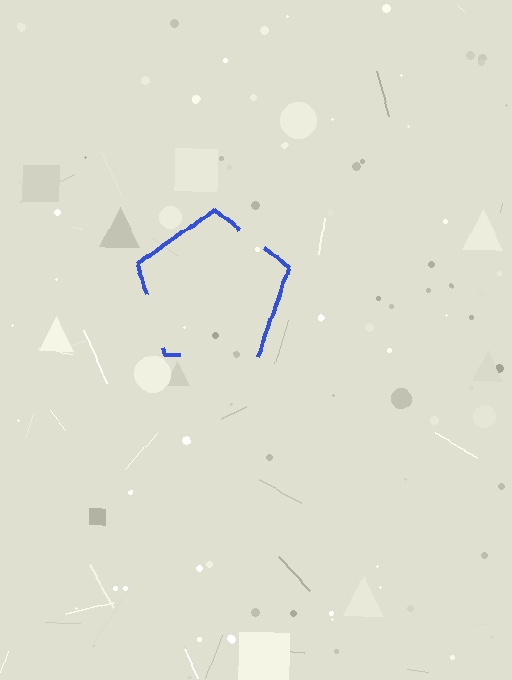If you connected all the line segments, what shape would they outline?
They would outline a pentagon.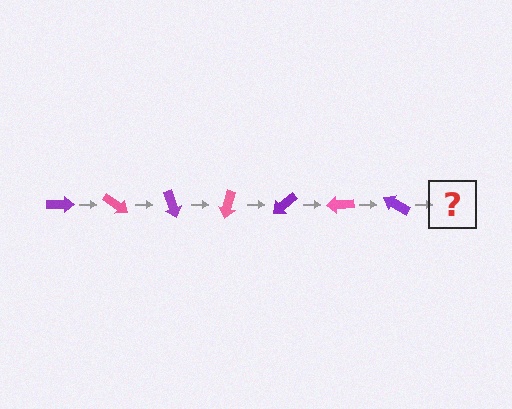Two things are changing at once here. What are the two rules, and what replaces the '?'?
The two rules are that it rotates 35 degrees each step and the color cycles through purple and pink. The '?' should be a pink arrow, rotated 245 degrees from the start.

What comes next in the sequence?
The next element should be a pink arrow, rotated 245 degrees from the start.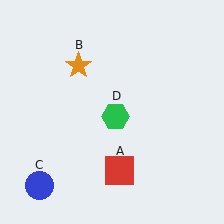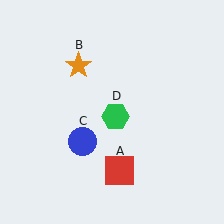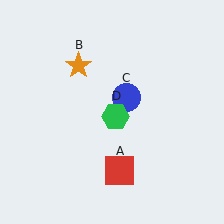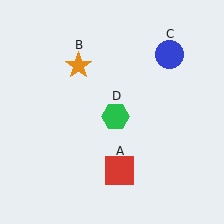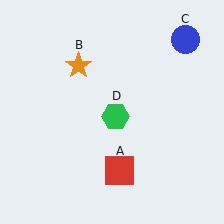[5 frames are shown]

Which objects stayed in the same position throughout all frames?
Red square (object A) and orange star (object B) and green hexagon (object D) remained stationary.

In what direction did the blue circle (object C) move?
The blue circle (object C) moved up and to the right.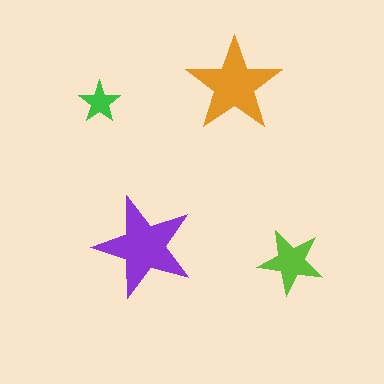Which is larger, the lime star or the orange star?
The orange one.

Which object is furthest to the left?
The green star is leftmost.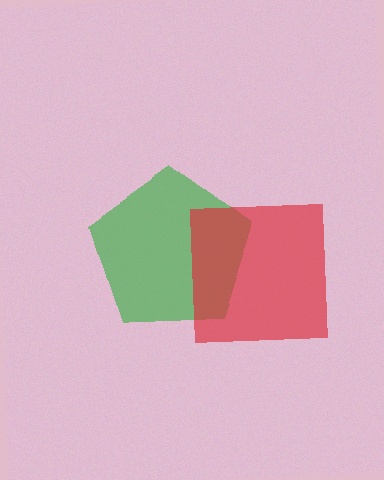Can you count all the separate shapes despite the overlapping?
Yes, there are 2 separate shapes.